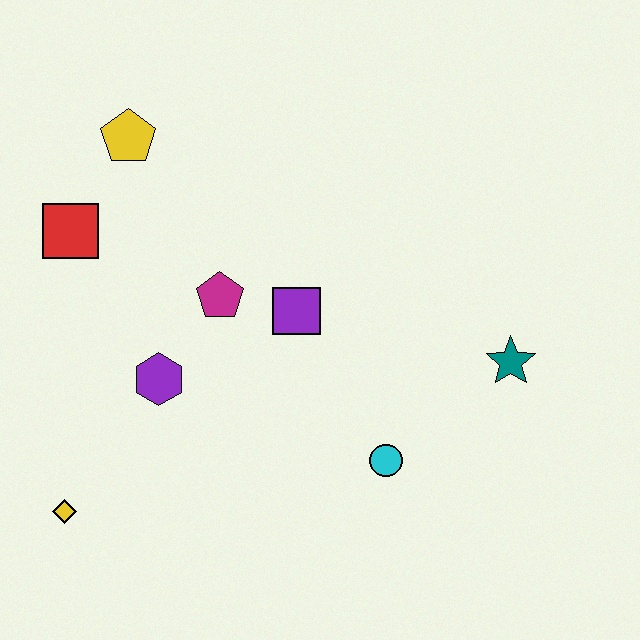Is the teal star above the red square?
No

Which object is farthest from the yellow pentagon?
The teal star is farthest from the yellow pentagon.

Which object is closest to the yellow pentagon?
The red square is closest to the yellow pentagon.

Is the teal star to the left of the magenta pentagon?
No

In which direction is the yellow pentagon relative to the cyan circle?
The yellow pentagon is above the cyan circle.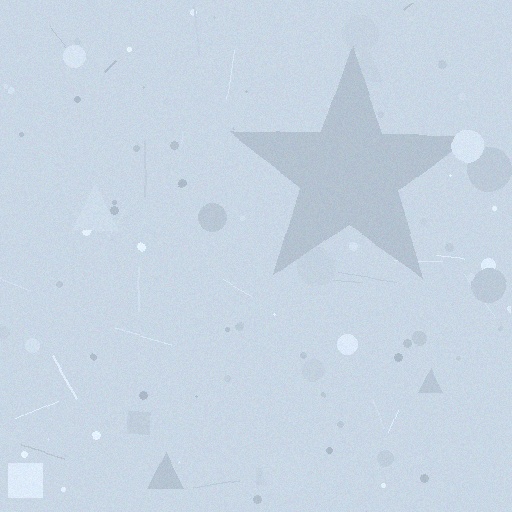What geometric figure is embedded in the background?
A star is embedded in the background.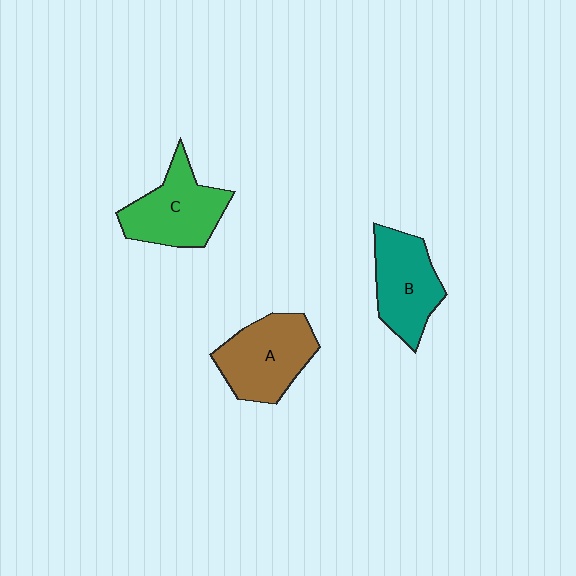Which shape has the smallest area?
Shape B (teal).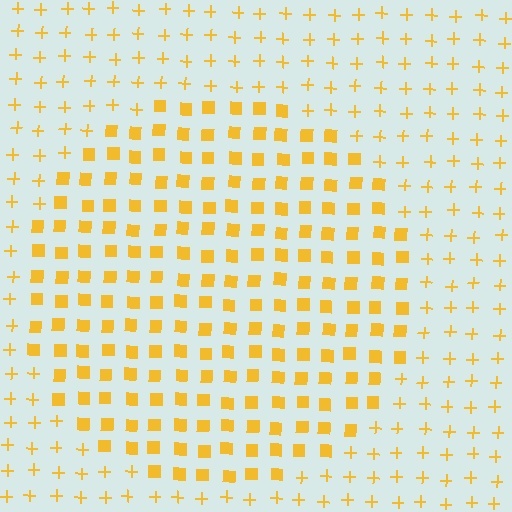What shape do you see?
I see a circle.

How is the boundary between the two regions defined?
The boundary is defined by a change in element shape: squares inside vs. plus signs outside. All elements share the same color and spacing.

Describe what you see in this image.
The image is filled with small yellow elements arranged in a uniform grid. A circle-shaped region contains squares, while the surrounding area contains plus signs. The boundary is defined purely by the change in element shape.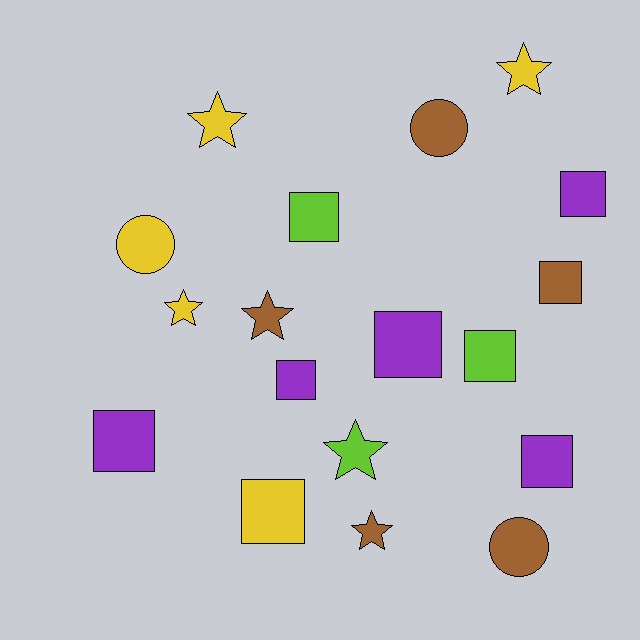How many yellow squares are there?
There is 1 yellow square.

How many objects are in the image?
There are 18 objects.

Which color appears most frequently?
Brown, with 5 objects.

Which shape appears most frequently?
Square, with 9 objects.